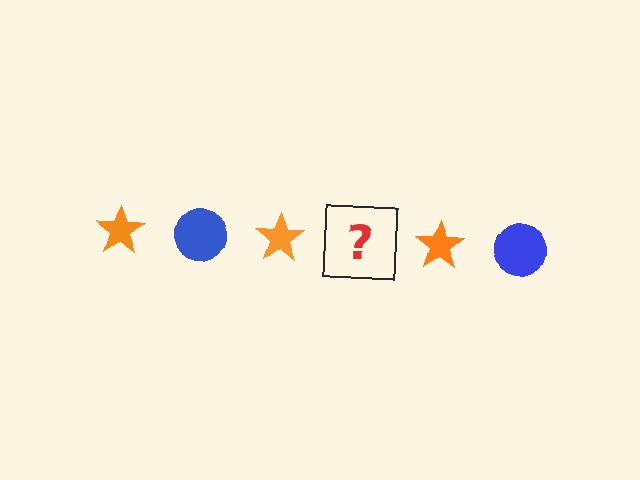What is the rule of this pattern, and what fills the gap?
The rule is that the pattern alternates between orange star and blue circle. The gap should be filled with a blue circle.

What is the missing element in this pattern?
The missing element is a blue circle.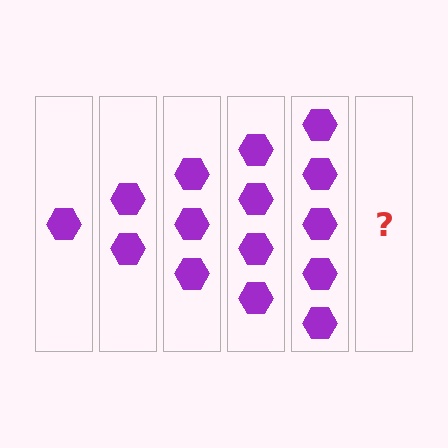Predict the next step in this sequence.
The next step is 6 hexagons.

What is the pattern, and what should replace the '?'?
The pattern is that each step adds one more hexagon. The '?' should be 6 hexagons.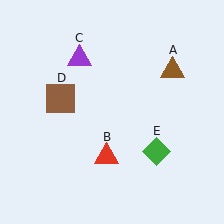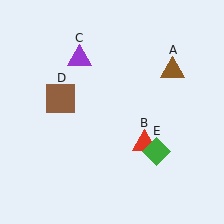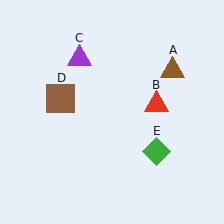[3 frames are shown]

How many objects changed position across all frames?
1 object changed position: red triangle (object B).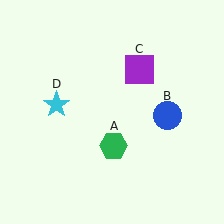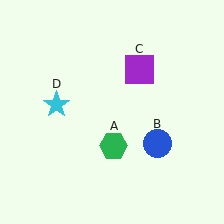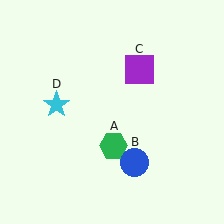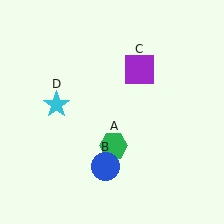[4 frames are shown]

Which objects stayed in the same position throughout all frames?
Green hexagon (object A) and purple square (object C) and cyan star (object D) remained stationary.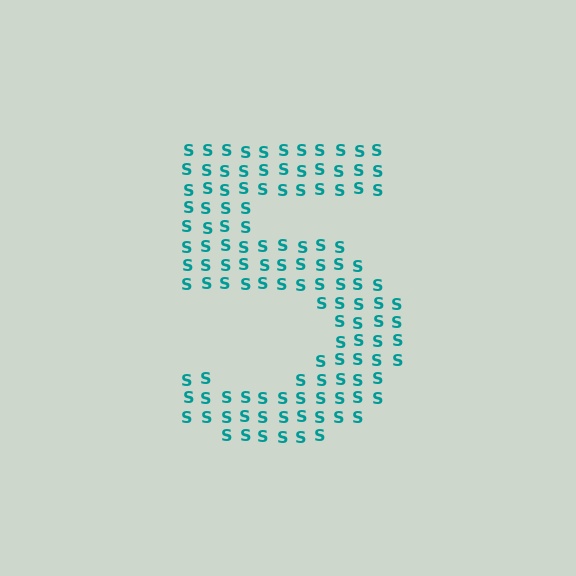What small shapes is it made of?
It is made of small letter S's.